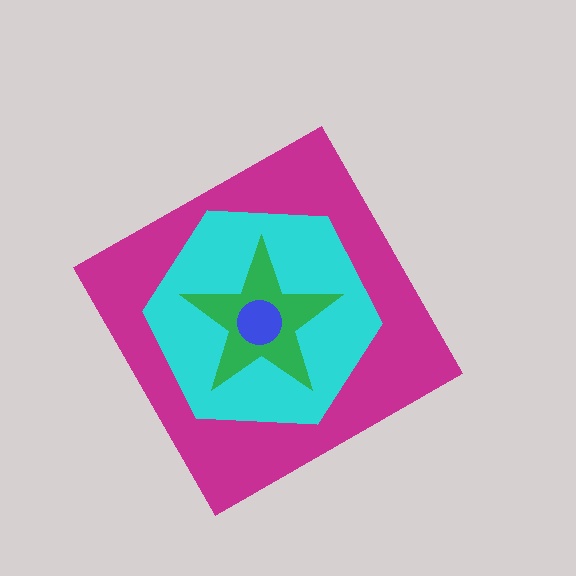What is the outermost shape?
The magenta diamond.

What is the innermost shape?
The blue circle.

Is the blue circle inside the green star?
Yes.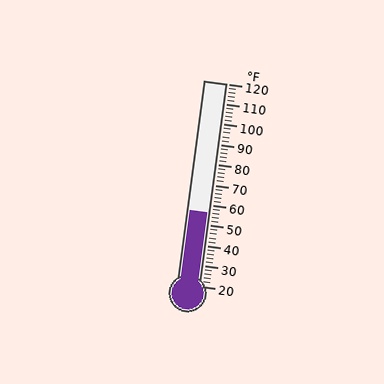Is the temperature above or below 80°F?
The temperature is below 80°F.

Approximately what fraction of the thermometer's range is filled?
The thermometer is filled to approximately 35% of its range.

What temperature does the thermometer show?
The thermometer shows approximately 56°F.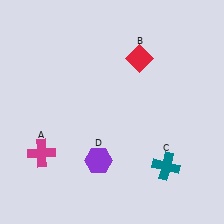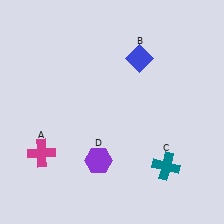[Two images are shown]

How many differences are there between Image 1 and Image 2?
There is 1 difference between the two images.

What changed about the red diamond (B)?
In Image 1, B is red. In Image 2, it changed to blue.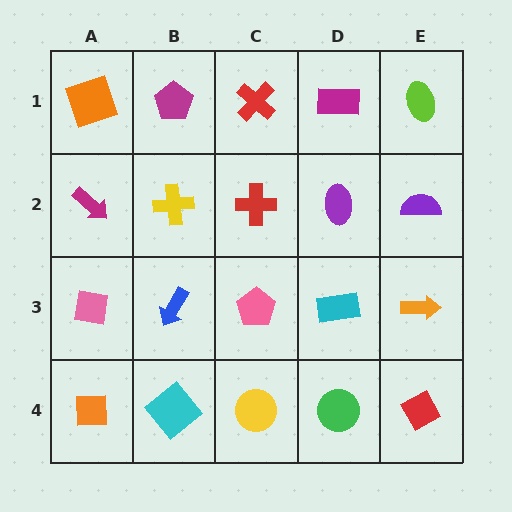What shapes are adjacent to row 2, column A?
An orange square (row 1, column A), a pink square (row 3, column A), a yellow cross (row 2, column B).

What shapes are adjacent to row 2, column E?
A lime ellipse (row 1, column E), an orange arrow (row 3, column E), a purple ellipse (row 2, column D).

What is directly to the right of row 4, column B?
A yellow circle.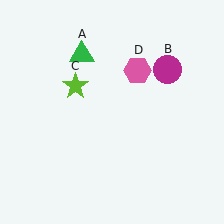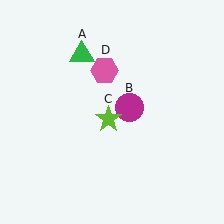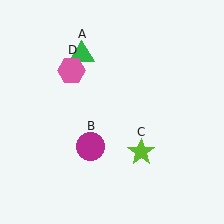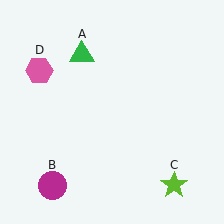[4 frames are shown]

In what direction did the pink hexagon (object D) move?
The pink hexagon (object D) moved left.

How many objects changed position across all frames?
3 objects changed position: magenta circle (object B), lime star (object C), pink hexagon (object D).